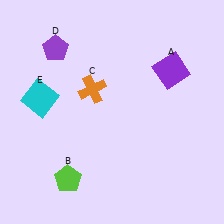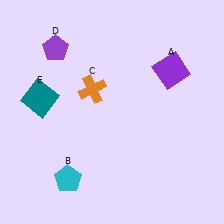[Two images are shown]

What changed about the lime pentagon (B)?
In Image 1, B is lime. In Image 2, it changed to cyan.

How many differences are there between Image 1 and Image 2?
There are 2 differences between the two images.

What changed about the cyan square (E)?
In Image 1, E is cyan. In Image 2, it changed to teal.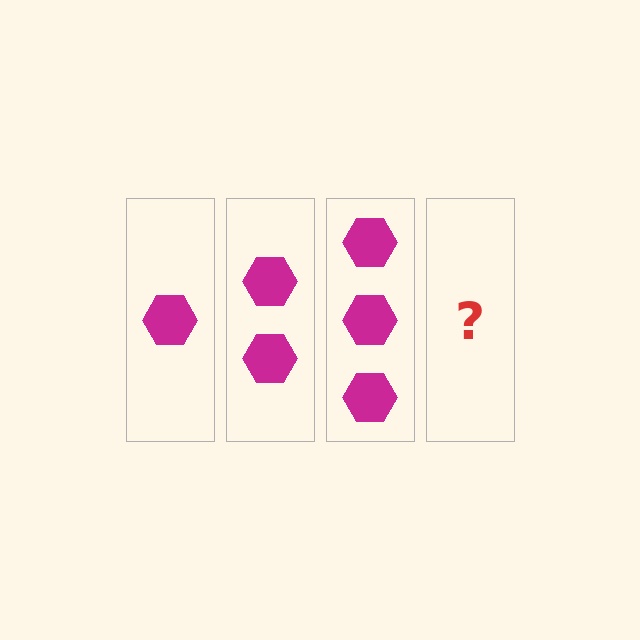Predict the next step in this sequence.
The next step is 4 hexagons.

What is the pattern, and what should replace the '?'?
The pattern is that each step adds one more hexagon. The '?' should be 4 hexagons.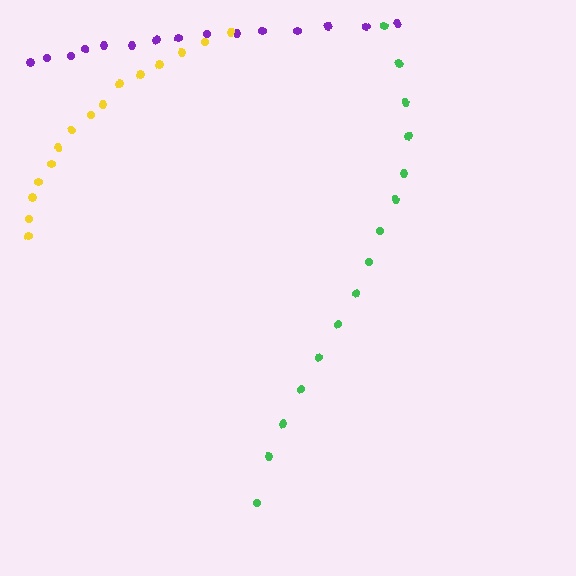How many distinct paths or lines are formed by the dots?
There are 3 distinct paths.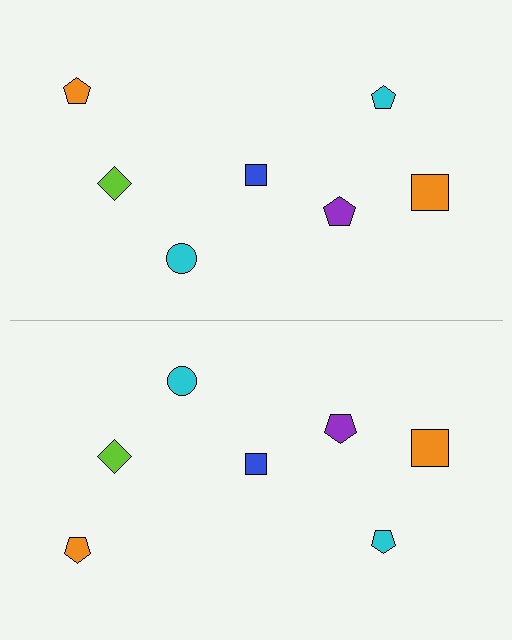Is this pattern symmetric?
Yes, this pattern has bilateral (reflection) symmetry.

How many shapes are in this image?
There are 14 shapes in this image.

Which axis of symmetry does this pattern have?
The pattern has a horizontal axis of symmetry running through the center of the image.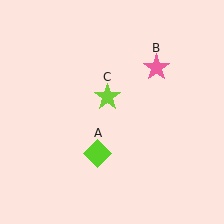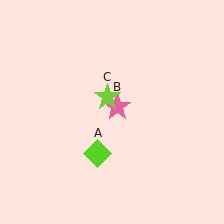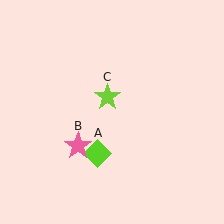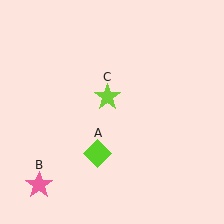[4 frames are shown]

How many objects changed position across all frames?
1 object changed position: pink star (object B).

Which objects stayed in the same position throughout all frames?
Lime diamond (object A) and lime star (object C) remained stationary.